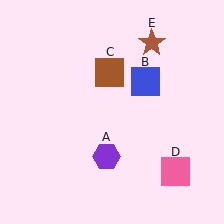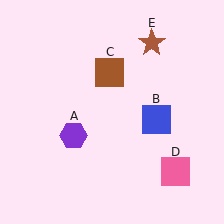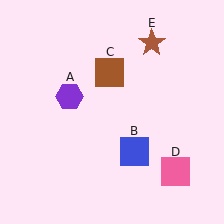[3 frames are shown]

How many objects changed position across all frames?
2 objects changed position: purple hexagon (object A), blue square (object B).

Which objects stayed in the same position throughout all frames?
Brown square (object C) and pink square (object D) and brown star (object E) remained stationary.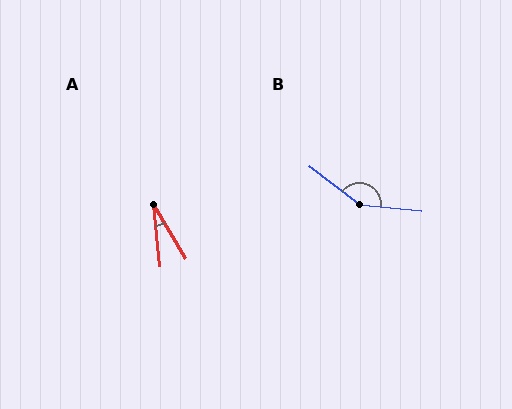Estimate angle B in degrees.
Approximately 148 degrees.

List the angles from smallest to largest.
A (25°), B (148°).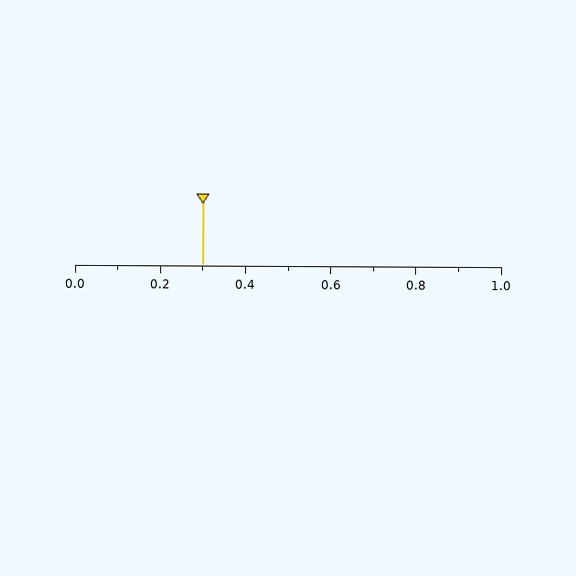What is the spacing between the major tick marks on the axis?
The major ticks are spaced 0.2 apart.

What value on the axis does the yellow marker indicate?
The marker indicates approximately 0.3.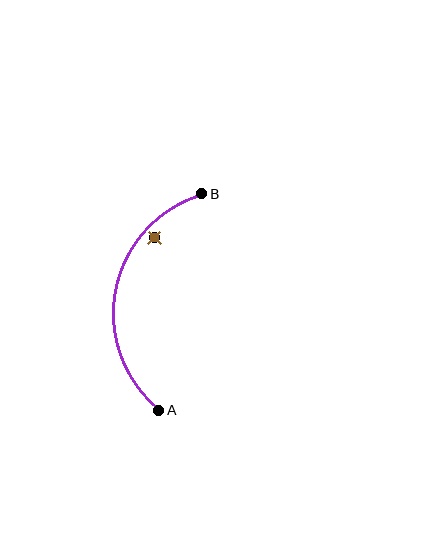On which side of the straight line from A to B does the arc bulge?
The arc bulges to the left of the straight line connecting A and B.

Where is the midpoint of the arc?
The arc midpoint is the point on the curve farthest from the straight line joining A and B. It sits to the left of that line.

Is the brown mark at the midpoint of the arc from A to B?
No — the brown mark does not lie on the arc at all. It sits slightly inside the curve.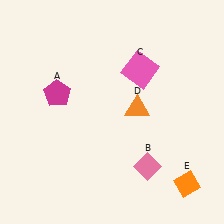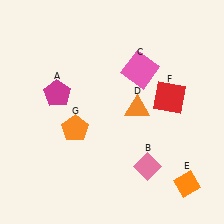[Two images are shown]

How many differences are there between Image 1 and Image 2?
There are 2 differences between the two images.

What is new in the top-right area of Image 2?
A red square (F) was added in the top-right area of Image 2.